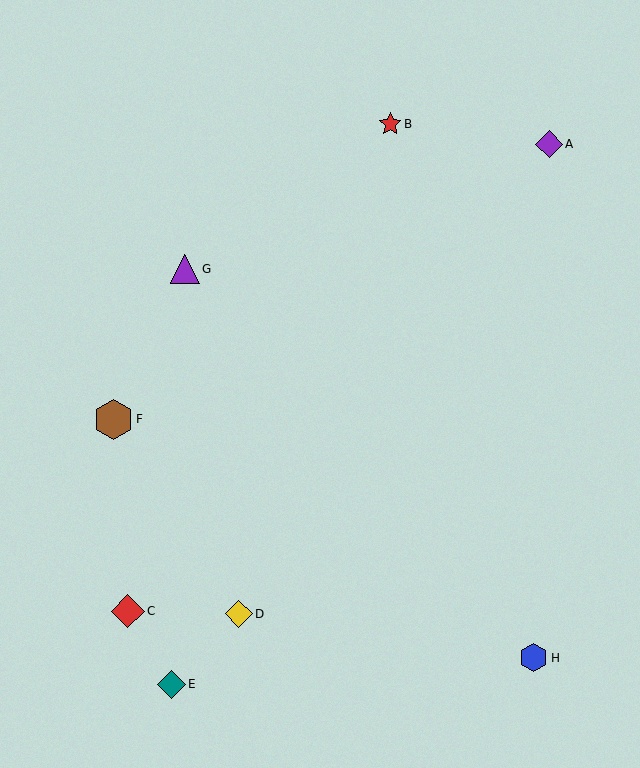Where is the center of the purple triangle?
The center of the purple triangle is at (185, 269).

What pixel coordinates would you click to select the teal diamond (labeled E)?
Click at (171, 684) to select the teal diamond E.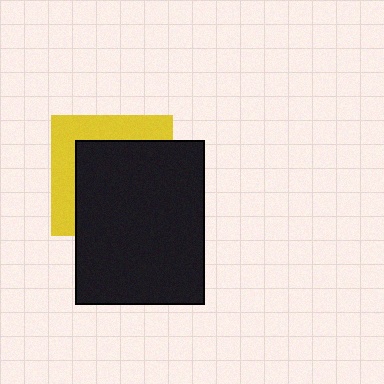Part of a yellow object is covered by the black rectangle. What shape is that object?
It is a square.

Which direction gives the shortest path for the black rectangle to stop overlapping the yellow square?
Moving toward the lower-right gives the shortest separation.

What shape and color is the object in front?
The object in front is a black rectangle.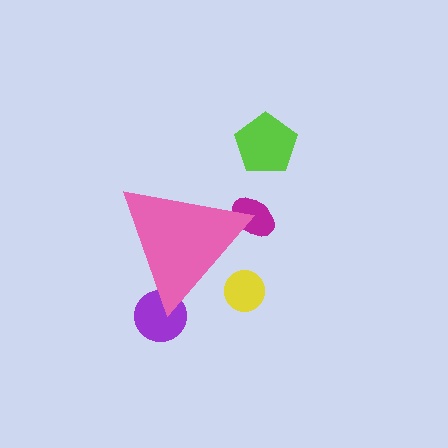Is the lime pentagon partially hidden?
No, the lime pentagon is fully visible.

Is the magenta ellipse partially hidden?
Yes, the magenta ellipse is partially hidden behind the pink triangle.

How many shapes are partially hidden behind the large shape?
3 shapes are partially hidden.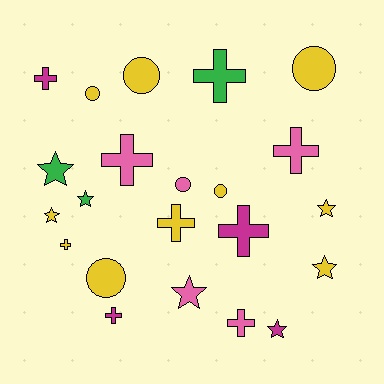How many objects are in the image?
There are 22 objects.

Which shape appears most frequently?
Cross, with 9 objects.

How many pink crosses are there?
There are 3 pink crosses.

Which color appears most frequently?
Yellow, with 10 objects.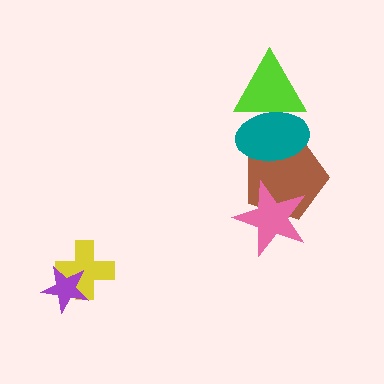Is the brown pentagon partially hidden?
Yes, it is partially covered by another shape.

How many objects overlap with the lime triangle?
1 object overlaps with the lime triangle.